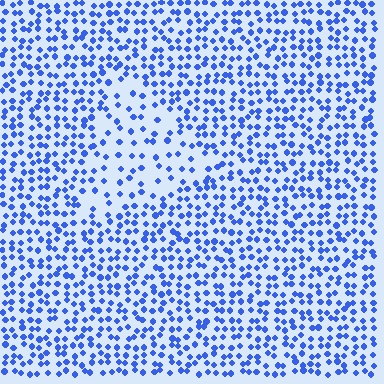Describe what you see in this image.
The image contains small blue elements arranged at two different densities. A triangle-shaped region is visible where the elements are less densely packed than the surrounding area.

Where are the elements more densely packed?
The elements are more densely packed outside the triangle boundary.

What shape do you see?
I see a triangle.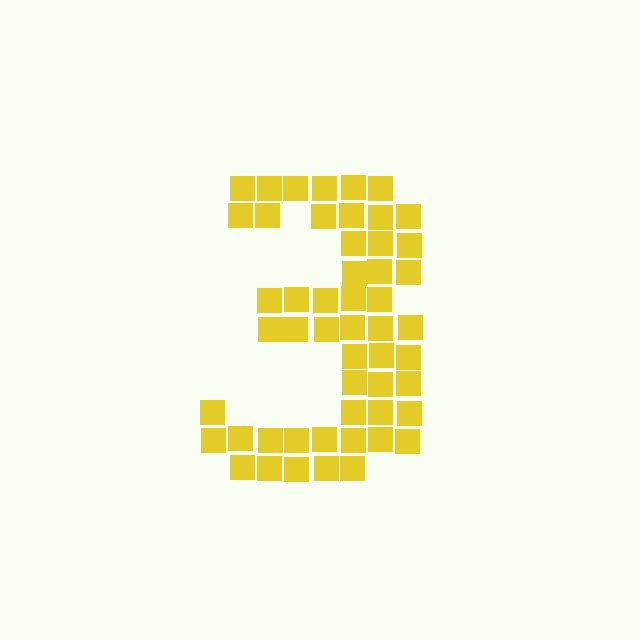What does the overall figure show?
The overall figure shows the digit 3.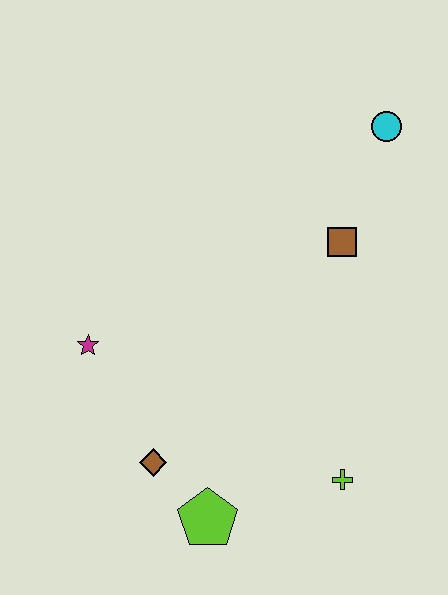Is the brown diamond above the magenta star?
No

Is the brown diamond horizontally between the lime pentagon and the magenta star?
Yes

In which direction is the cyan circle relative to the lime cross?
The cyan circle is above the lime cross.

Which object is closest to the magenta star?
The brown diamond is closest to the magenta star.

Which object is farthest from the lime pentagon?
The cyan circle is farthest from the lime pentagon.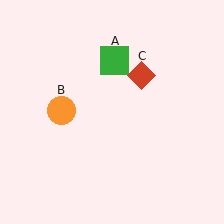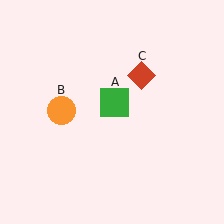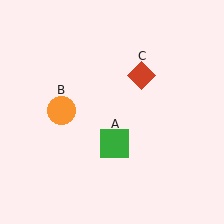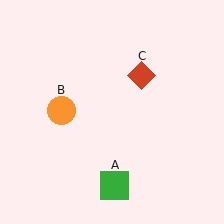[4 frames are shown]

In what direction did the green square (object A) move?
The green square (object A) moved down.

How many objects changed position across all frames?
1 object changed position: green square (object A).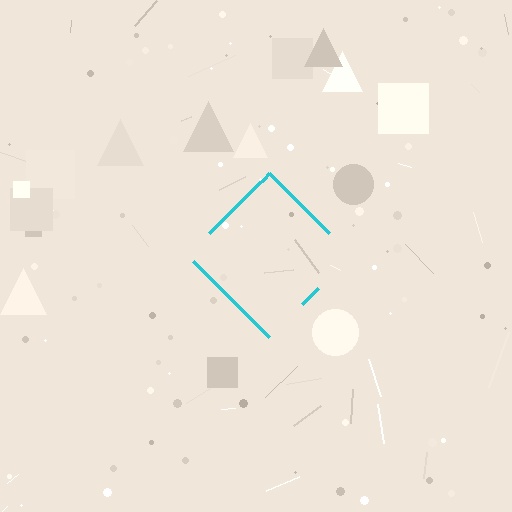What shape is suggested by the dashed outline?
The dashed outline suggests a diamond.